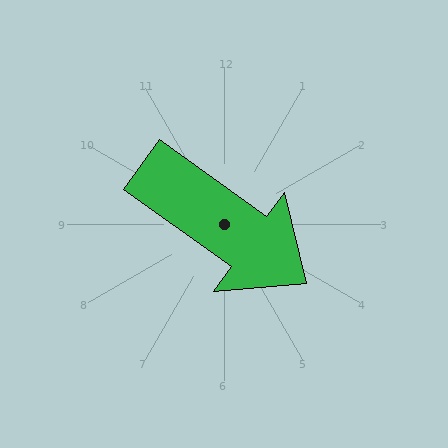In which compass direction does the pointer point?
Southeast.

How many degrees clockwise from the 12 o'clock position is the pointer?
Approximately 126 degrees.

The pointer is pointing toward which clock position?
Roughly 4 o'clock.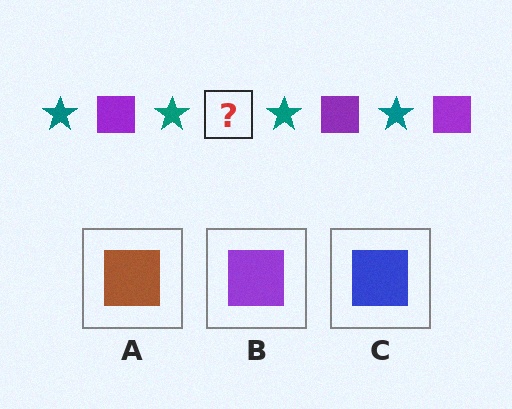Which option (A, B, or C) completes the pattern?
B.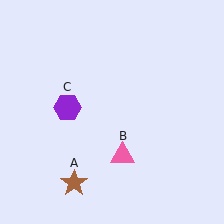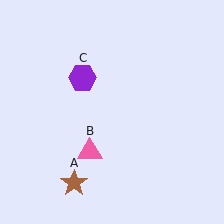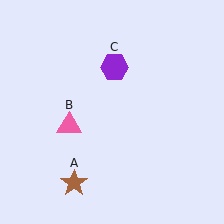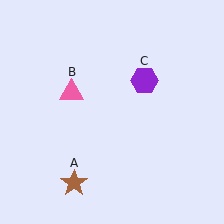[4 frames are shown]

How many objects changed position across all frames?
2 objects changed position: pink triangle (object B), purple hexagon (object C).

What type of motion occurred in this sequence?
The pink triangle (object B), purple hexagon (object C) rotated clockwise around the center of the scene.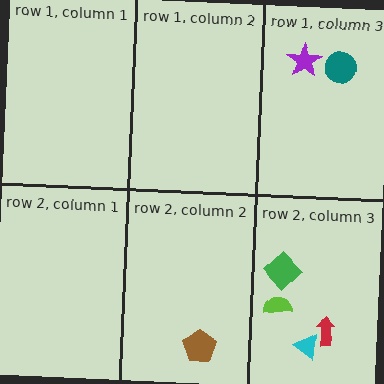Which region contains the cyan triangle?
The row 2, column 3 region.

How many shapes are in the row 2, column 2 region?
1.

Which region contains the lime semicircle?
The row 2, column 3 region.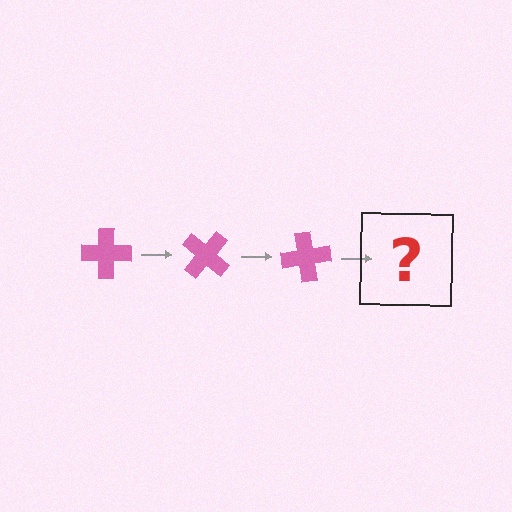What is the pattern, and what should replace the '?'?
The pattern is that the cross rotates 40 degrees each step. The '?' should be a pink cross rotated 120 degrees.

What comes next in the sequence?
The next element should be a pink cross rotated 120 degrees.